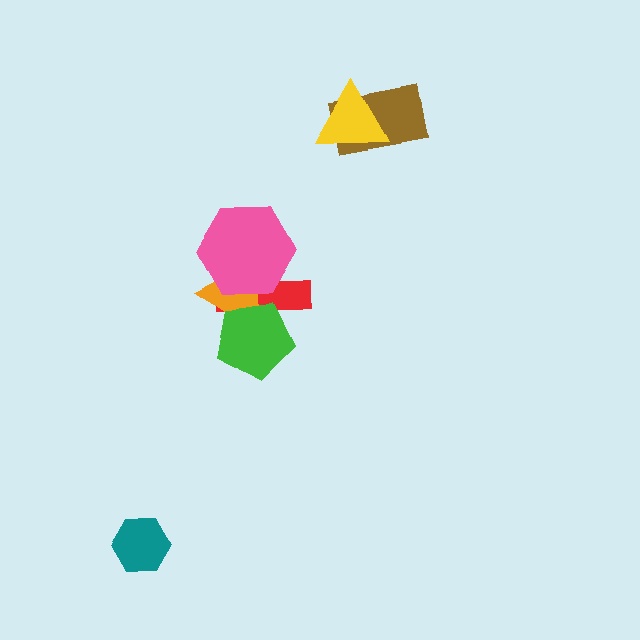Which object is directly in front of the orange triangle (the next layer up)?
The green pentagon is directly in front of the orange triangle.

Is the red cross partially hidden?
Yes, it is partially covered by another shape.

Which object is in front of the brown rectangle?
The yellow triangle is in front of the brown rectangle.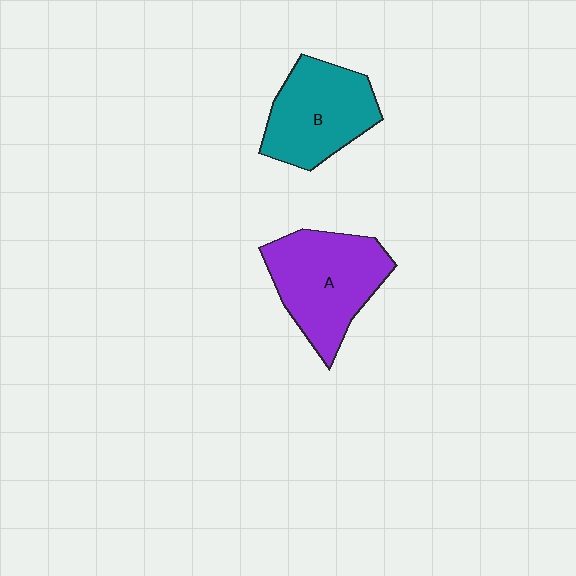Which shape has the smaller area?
Shape B (teal).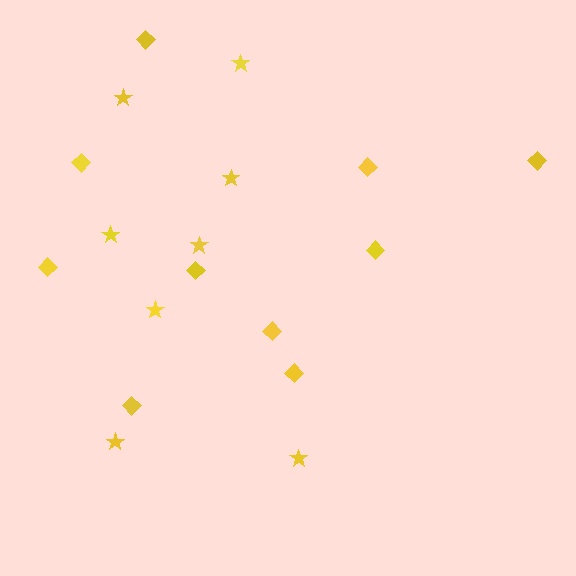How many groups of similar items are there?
There are 2 groups: one group of diamonds (10) and one group of stars (8).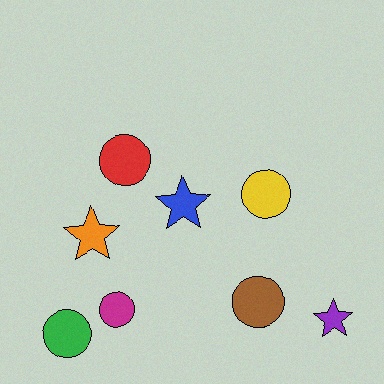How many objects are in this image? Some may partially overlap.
There are 8 objects.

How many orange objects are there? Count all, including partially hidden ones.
There is 1 orange object.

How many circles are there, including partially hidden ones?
There are 5 circles.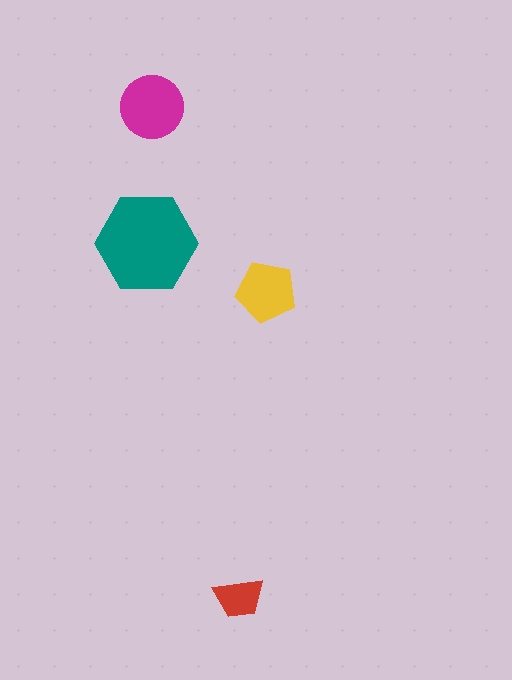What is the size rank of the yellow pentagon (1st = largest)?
3rd.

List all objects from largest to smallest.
The teal hexagon, the magenta circle, the yellow pentagon, the red trapezoid.